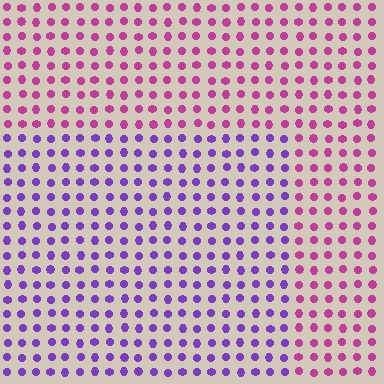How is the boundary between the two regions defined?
The boundary is defined purely by a slight shift in hue (about 48 degrees). Spacing, size, and orientation are identical on both sides.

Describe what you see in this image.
The image is filled with small magenta elements in a uniform arrangement. A rectangle-shaped region is visible where the elements are tinted to a slightly different hue, forming a subtle color boundary.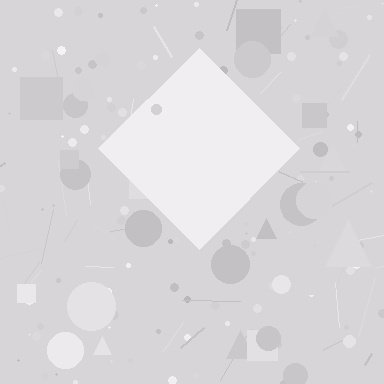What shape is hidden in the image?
A diamond is hidden in the image.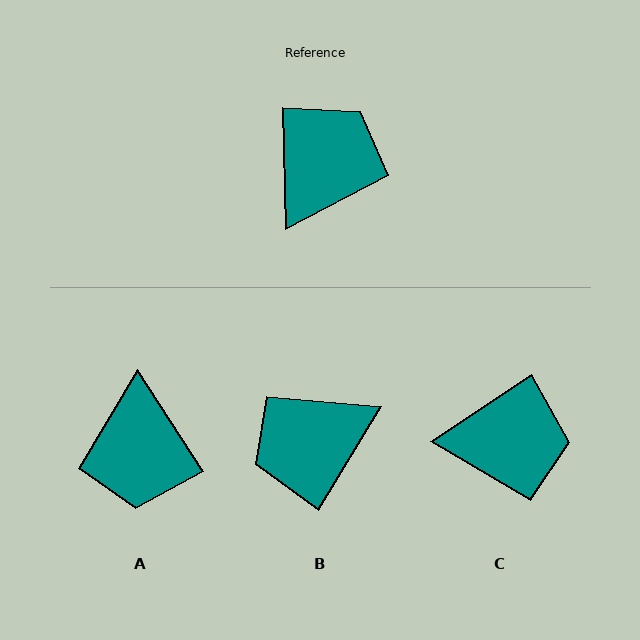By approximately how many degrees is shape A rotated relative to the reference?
Approximately 149 degrees clockwise.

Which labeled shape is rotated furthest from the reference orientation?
A, about 149 degrees away.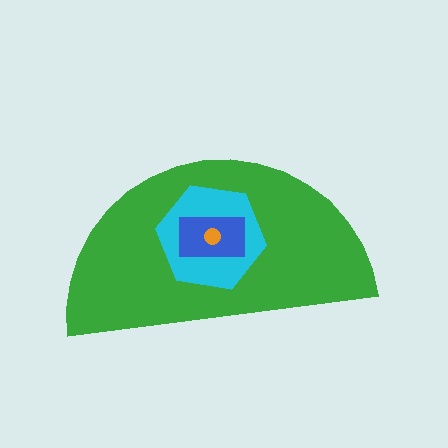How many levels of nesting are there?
4.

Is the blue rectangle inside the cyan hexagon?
Yes.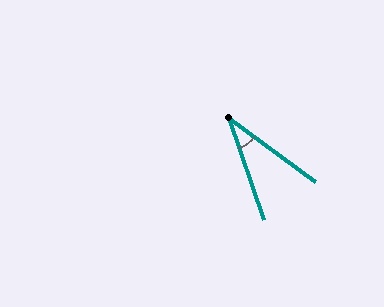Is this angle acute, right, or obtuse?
It is acute.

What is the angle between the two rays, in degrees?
Approximately 35 degrees.